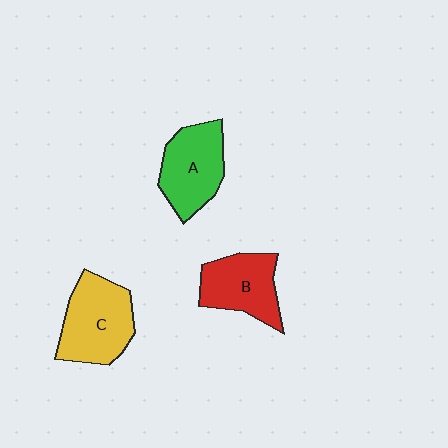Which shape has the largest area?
Shape C (yellow).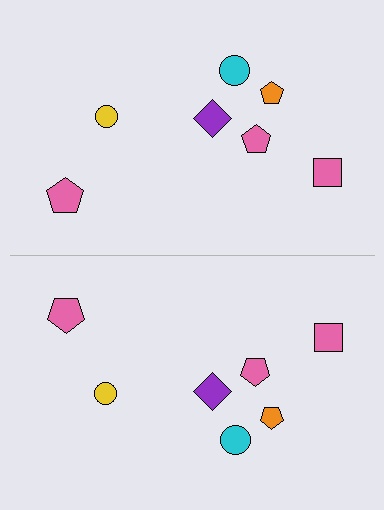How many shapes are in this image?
There are 14 shapes in this image.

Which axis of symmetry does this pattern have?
The pattern has a horizontal axis of symmetry running through the center of the image.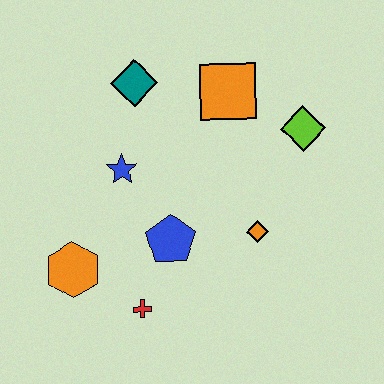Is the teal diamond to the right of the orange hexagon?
Yes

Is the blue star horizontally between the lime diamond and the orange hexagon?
Yes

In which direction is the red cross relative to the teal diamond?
The red cross is below the teal diamond.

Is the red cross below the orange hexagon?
Yes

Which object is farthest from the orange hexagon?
The lime diamond is farthest from the orange hexagon.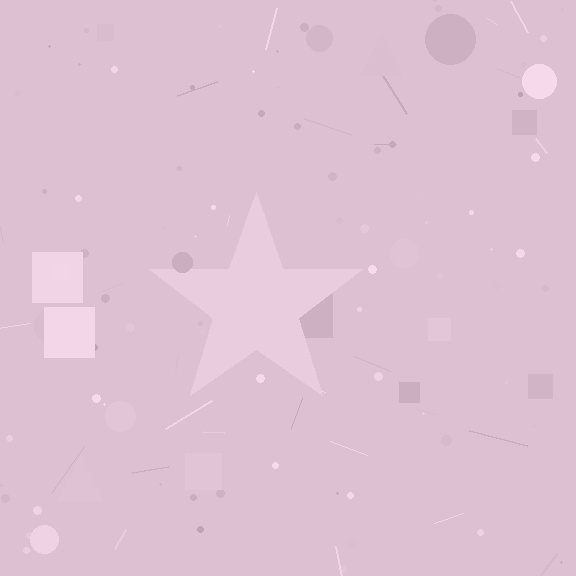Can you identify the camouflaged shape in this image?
The camouflaged shape is a star.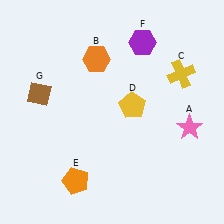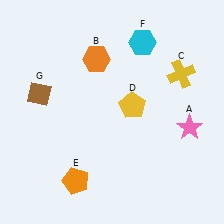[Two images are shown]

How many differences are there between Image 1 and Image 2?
There is 1 difference between the two images.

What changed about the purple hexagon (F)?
In Image 1, F is purple. In Image 2, it changed to cyan.